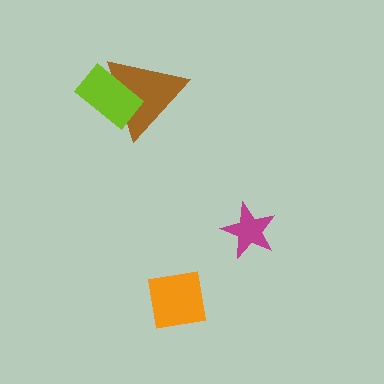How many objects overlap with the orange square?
0 objects overlap with the orange square.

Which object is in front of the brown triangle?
The lime rectangle is in front of the brown triangle.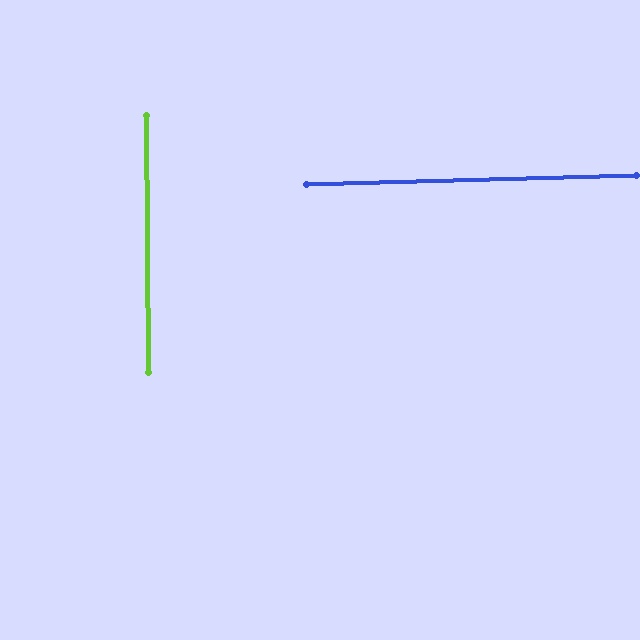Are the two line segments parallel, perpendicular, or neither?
Perpendicular — they meet at approximately 89°.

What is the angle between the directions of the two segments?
Approximately 89 degrees.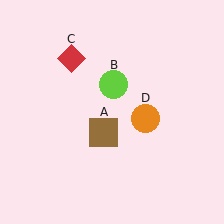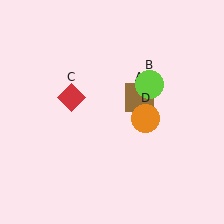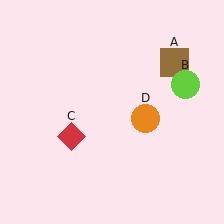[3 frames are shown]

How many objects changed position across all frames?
3 objects changed position: brown square (object A), lime circle (object B), red diamond (object C).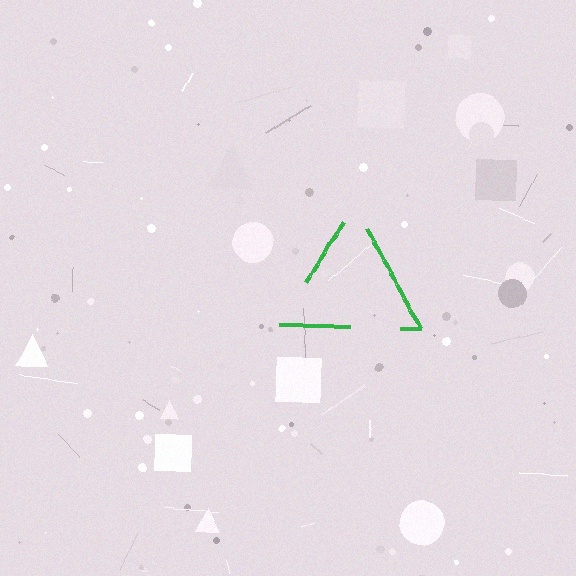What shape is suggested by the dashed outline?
The dashed outline suggests a triangle.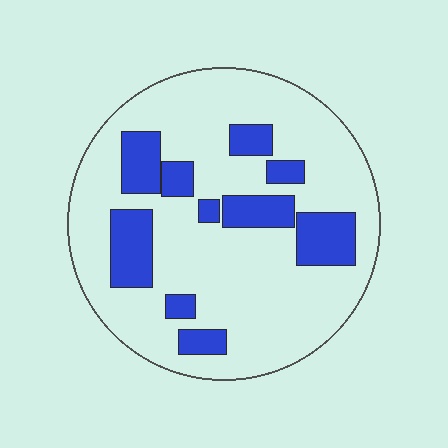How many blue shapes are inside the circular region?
10.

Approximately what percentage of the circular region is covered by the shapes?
Approximately 25%.